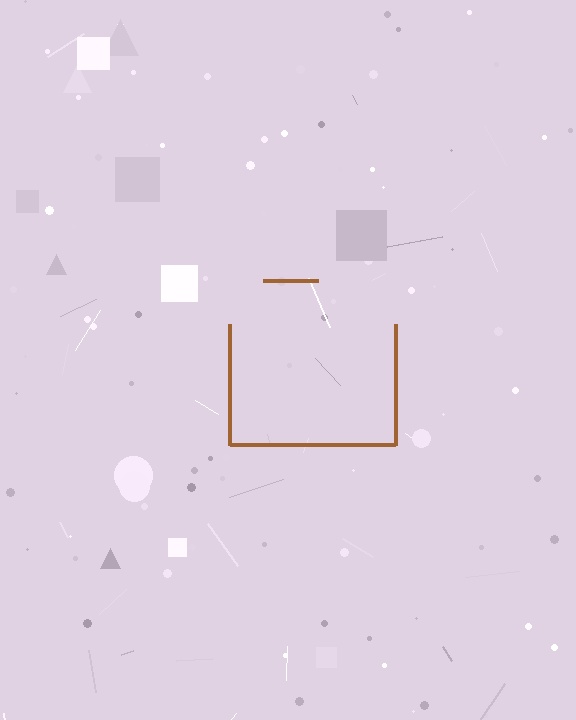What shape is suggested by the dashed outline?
The dashed outline suggests a square.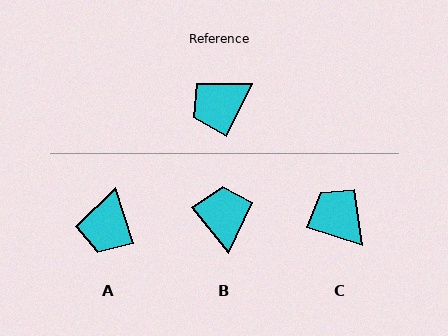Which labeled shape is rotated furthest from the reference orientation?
B, about 115 degrees away.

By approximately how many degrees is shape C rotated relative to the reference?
Approximately 82 degrees clockwise.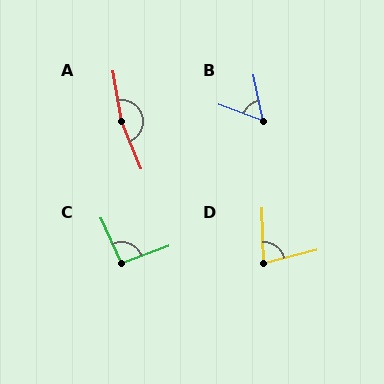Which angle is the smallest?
B, at approximately 58 degrees.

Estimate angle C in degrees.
Approximately 94 degrees.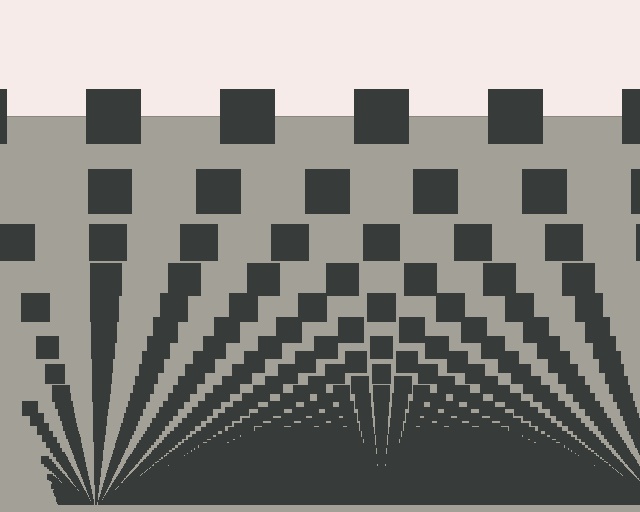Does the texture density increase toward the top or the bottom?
Density increases toward the bottom.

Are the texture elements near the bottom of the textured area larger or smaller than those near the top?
Smaller. The gradient is inverted — elements near the bottom are smaller and denser.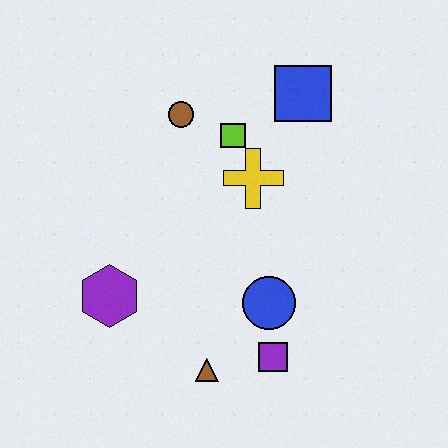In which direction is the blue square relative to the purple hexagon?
The blue square is above the purple hexagon.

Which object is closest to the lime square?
The yellow cross is closest to the lime square.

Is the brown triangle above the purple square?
No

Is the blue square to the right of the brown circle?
Yes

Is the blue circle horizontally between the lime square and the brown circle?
No